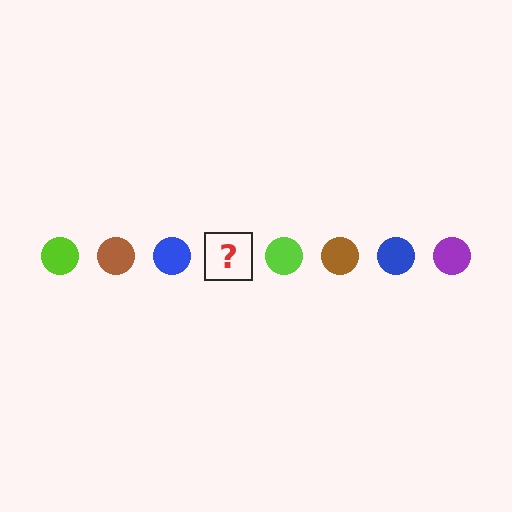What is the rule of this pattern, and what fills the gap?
The rule is that the pattern cycles through lime, brown, blue, purple circles. The gap should be filled with a purple circle.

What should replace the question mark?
The question mark should be replaced with a purple circle.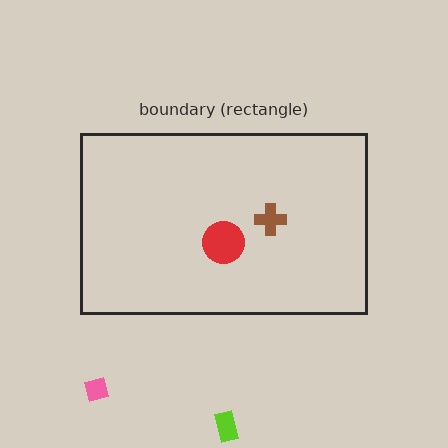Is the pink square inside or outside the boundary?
Outside.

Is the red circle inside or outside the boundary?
Inside.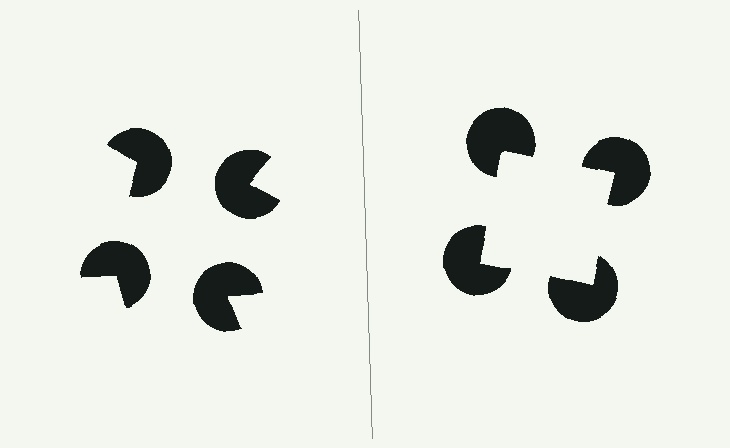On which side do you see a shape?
An illusory square appears on the right side. On the left side the wedge cuts are rotated, so no coherent shape forms.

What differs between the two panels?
The pac-man discs are positioned identically on both sides; only the wedge orientations differ. On the right they align to a square; on the left they are misaligned.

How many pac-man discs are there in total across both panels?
8 — 4 on each side.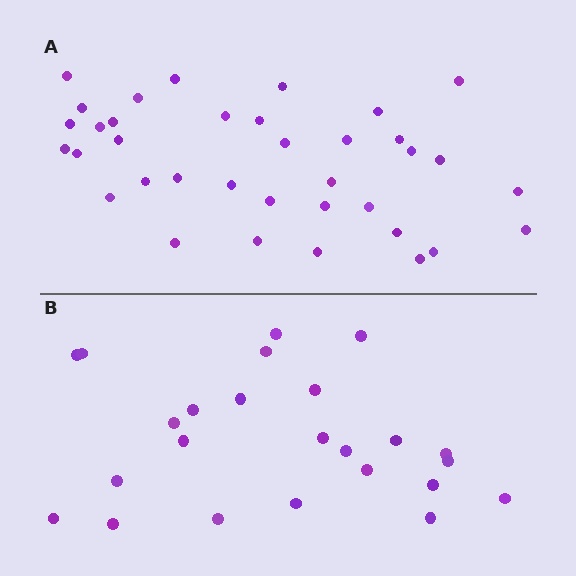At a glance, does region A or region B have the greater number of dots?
Region A (the top region) has more dots.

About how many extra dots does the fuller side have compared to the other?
Region A has roughly 12 or so more dots than region B.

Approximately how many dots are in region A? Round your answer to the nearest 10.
About 40 dots. (The exact count is 36, which rounds to 40.)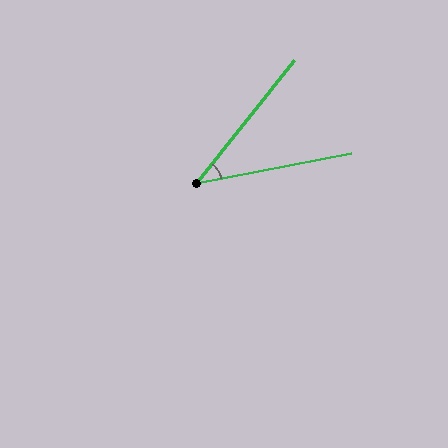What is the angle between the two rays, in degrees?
Approximately 40 degrees.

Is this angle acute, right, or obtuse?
It is acute.